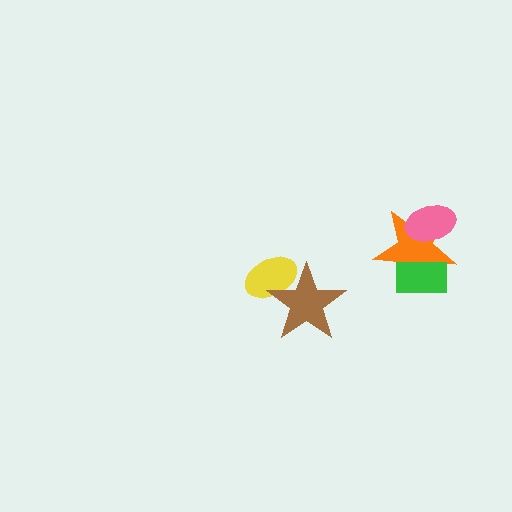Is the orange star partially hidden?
Yes, it is partially covered by another shape.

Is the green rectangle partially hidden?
No, no other shape covers it.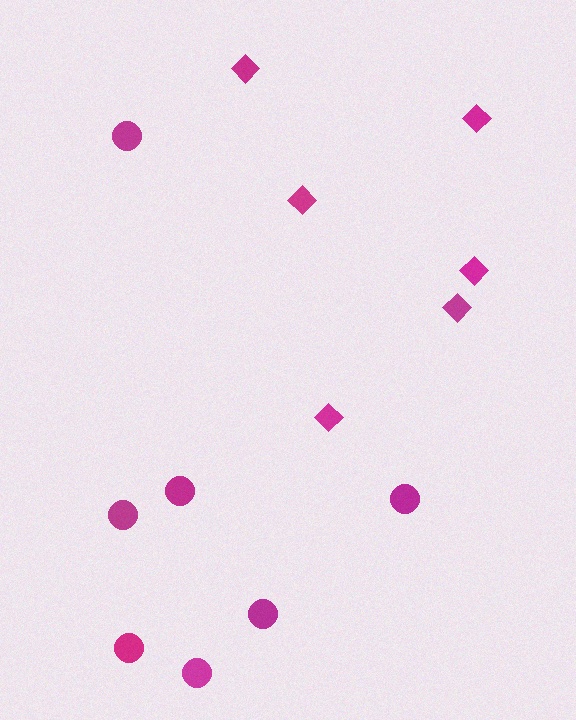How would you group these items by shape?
There are 2 groups: one group of diamonds (6) and one group of circles (7).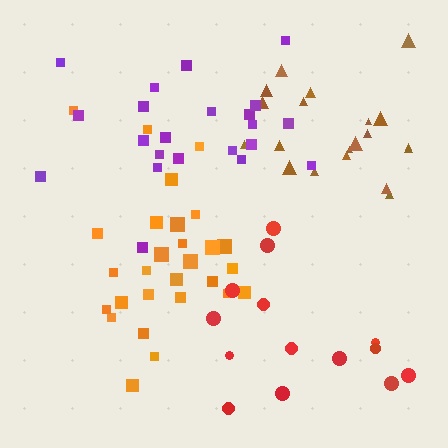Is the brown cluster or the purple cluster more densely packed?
Brown.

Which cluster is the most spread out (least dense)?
Red.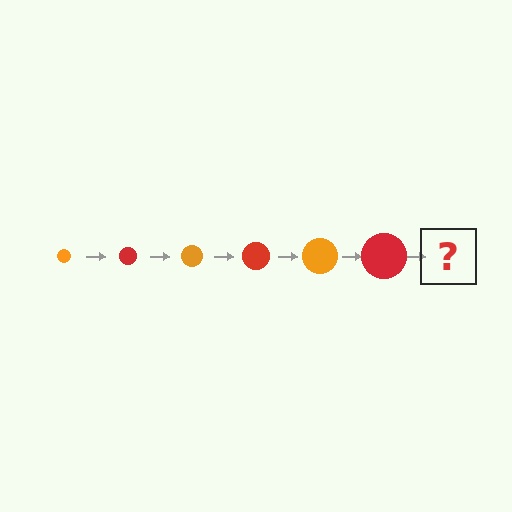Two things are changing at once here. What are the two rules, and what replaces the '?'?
The two rules are that the circle grows larger each step and the color cycles through orange and red. The '?' should be an orange circle, larger than the previous one.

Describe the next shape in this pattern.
It should be an orange circle, larger than the previous one.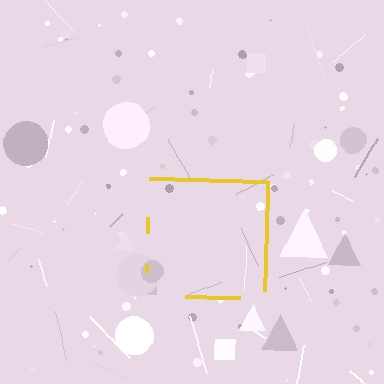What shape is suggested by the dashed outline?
The dashed outline suggests a square.